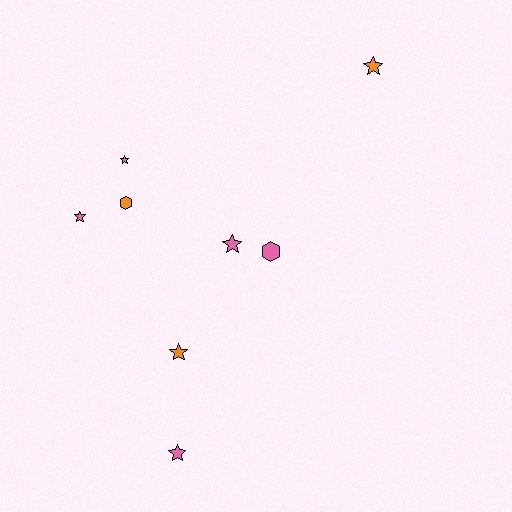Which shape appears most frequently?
Star, with 6 objects.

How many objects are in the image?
There are 8 objects.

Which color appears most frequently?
Pink, with 5 objects.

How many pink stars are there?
There are 4 pink stars.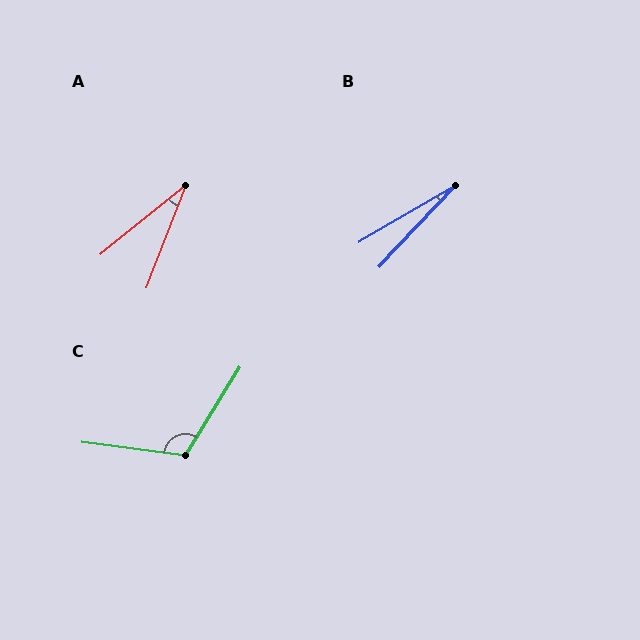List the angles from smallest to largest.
B (16°), A (30°), C (114°).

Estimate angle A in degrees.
Approximately 30 degrees.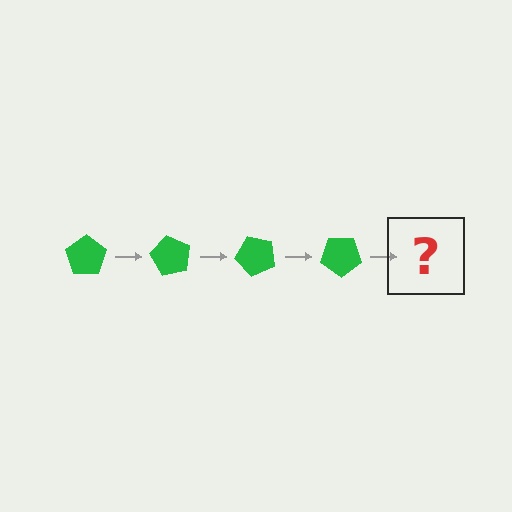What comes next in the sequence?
The next element should be a green pentagon rotated 240 degrees.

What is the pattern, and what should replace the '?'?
The pattern is that the pentagon rotates 60 degrees each step. The '?' should be a green pentagon rotated 240 degrees.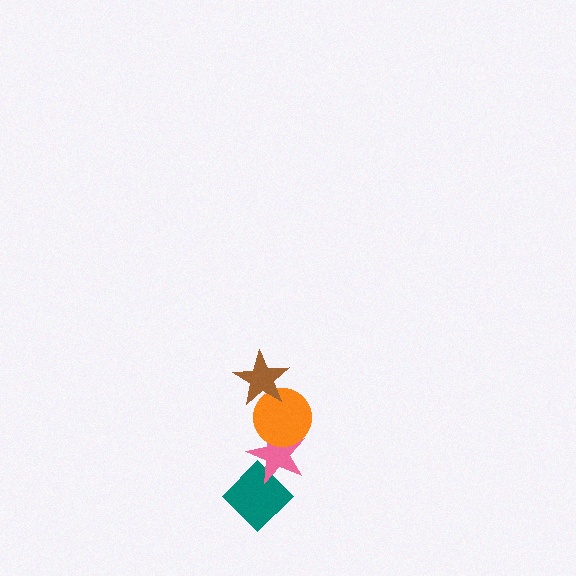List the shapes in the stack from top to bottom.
From top to bottom: the brown star, the orange circle, the pink star, the teal diamond.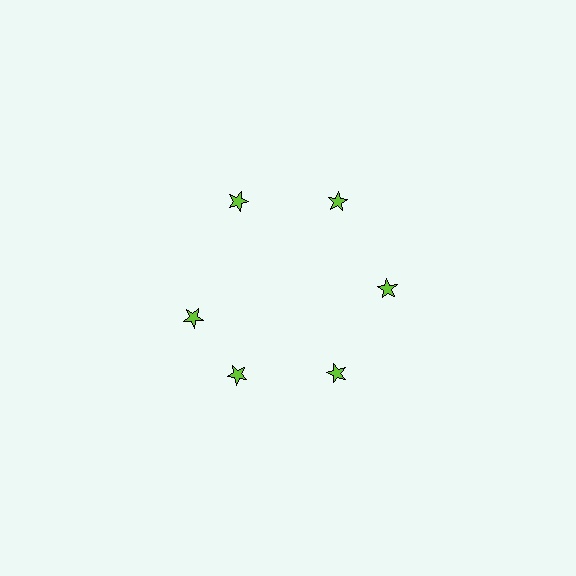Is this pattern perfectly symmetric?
No. The 6 lime stars are arranged in a ring, but one element near the 9 o'clock position is rotated out of alignment along the ring, breaking the 6-fold rotational symmetry.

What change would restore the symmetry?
The symmetry would be restored by rotating it back into even spacing with its neighbors so that all 6 stars sit at equal angles and equal distance from the center.